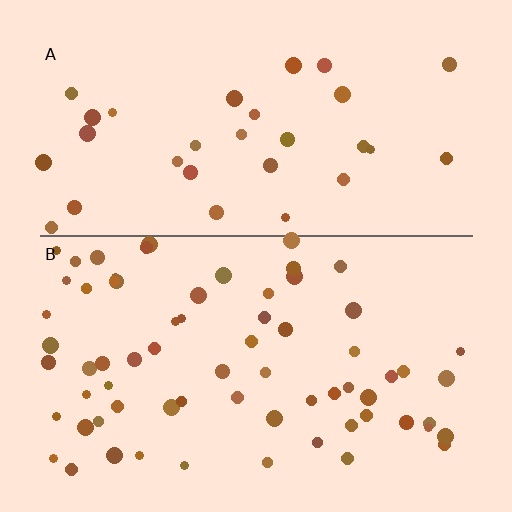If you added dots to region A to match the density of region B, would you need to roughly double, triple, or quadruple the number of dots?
Approximately double.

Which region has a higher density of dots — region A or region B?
B (the bottom).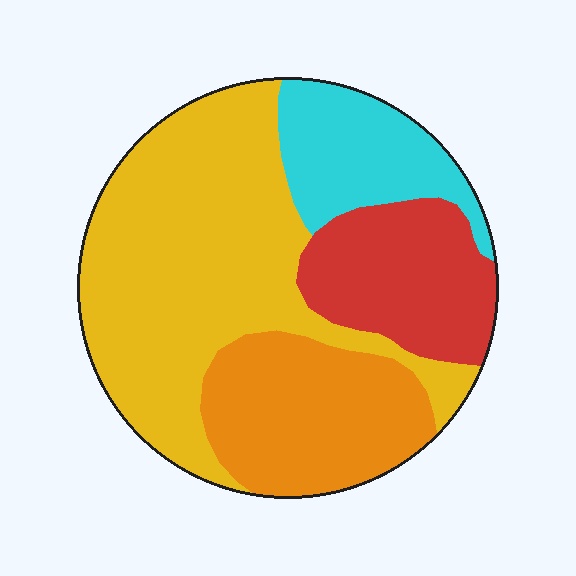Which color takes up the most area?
Yellow, at roughly 45%.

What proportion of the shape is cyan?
Cyan takes up less than a sixth of the shape.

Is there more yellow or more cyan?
Yellow.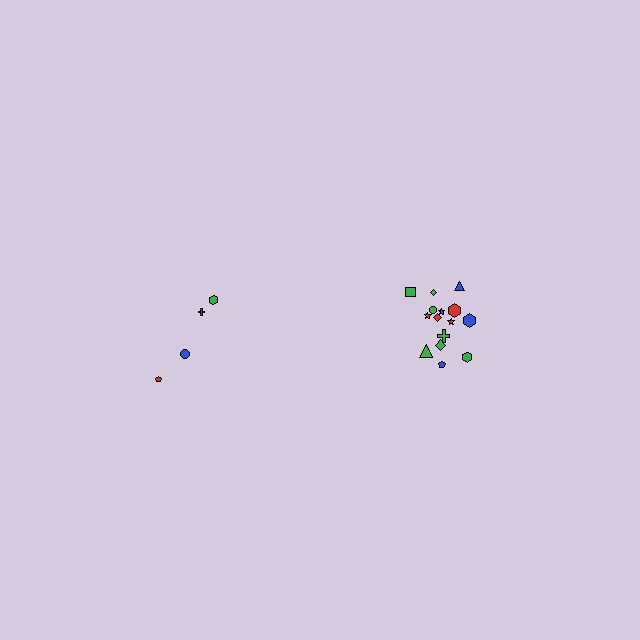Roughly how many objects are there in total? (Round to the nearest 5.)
Roughly 20 objects in total.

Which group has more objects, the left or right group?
The right group.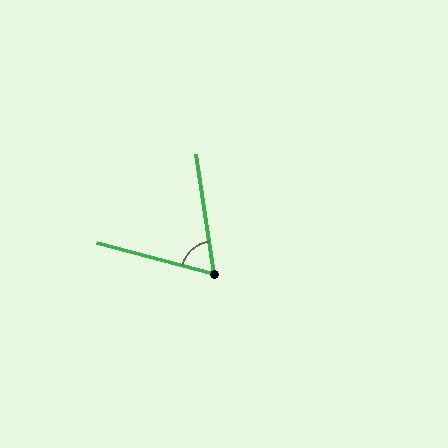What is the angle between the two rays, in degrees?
Approximately 67 degrees.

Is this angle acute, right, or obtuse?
It is acute.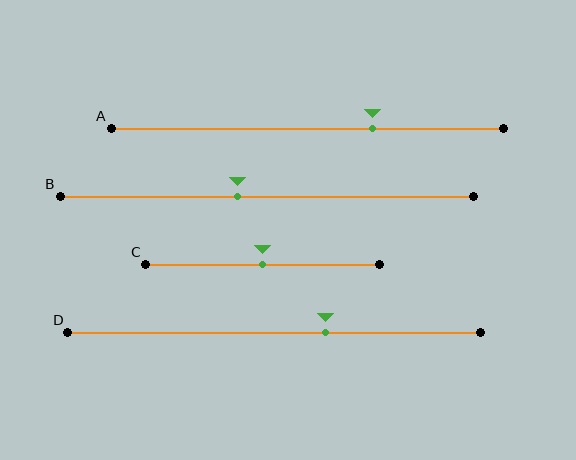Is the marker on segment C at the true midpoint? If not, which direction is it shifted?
Yes, the marker on segment C is at the true midpoint.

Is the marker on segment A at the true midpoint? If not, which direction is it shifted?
No, the marker on segment A is shifted to the right by about 17% of the segment length.